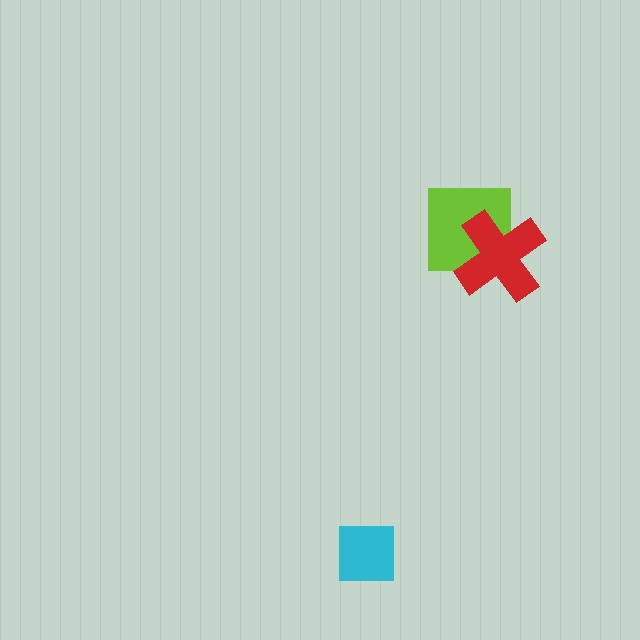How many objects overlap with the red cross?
1 object overlaps with the red cross.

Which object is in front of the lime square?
The red cross is in front of the lime square.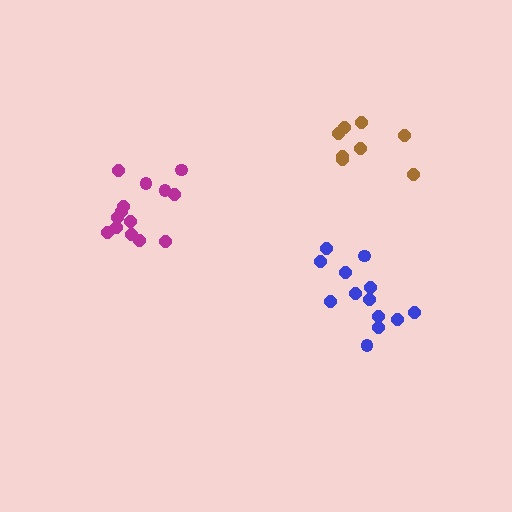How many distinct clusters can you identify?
There are 3 distinct clusters.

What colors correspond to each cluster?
The clusters are colored: brown, magenta, blue.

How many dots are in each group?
Group 1: 8 dots, Group 2: 14 dots, Group 3: 13 dots (35 total).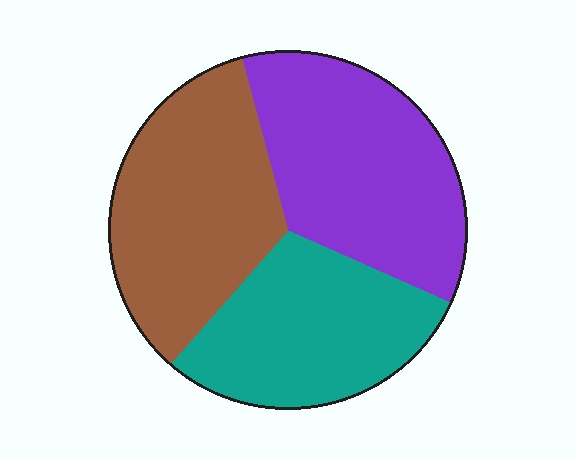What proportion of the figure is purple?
Purple takes up about three eighths (3/8) of the figure.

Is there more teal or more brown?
Brown.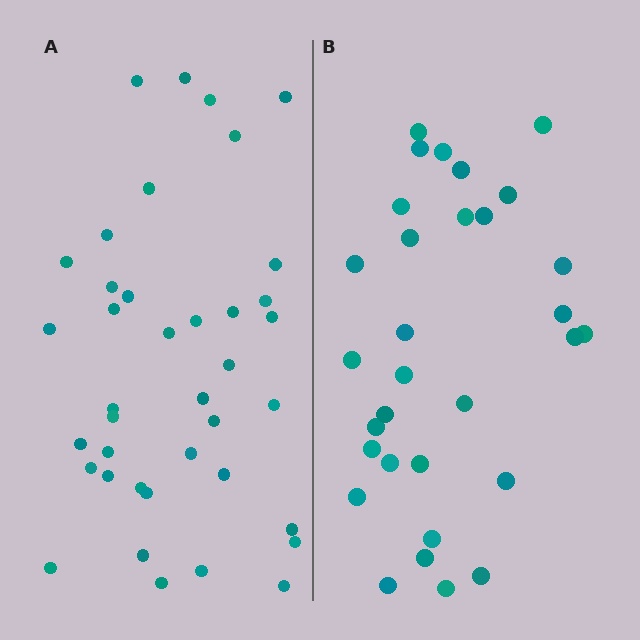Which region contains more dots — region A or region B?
Region A (the left region) has more dots.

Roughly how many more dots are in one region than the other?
Region A has roughly 8 or so more dots than region B.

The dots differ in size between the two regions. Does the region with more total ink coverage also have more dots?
No. Region B has more total ink coverage because its dots are larger, but region A actually contains more individual dots. Total area can be misleading — the number of items is what matters here.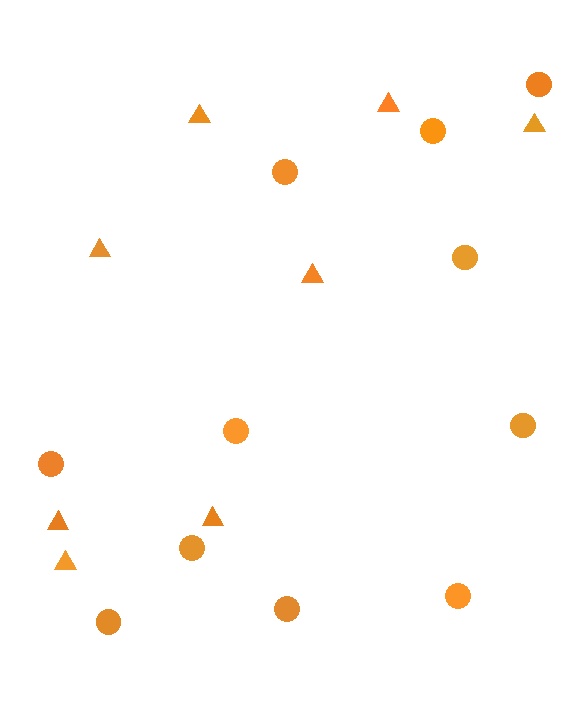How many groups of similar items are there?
There are 2 groups: one group of triangles (8) and one group of circles (11).